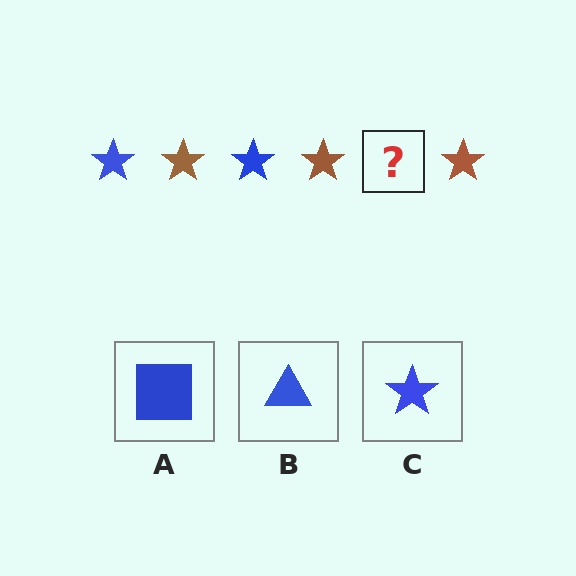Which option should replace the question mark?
Option C.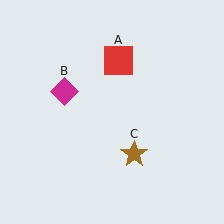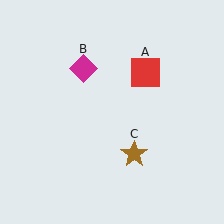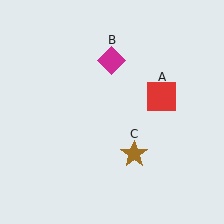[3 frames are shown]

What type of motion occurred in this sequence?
The red square (object A), magenta diamond (object B) rotated clockwise around the center of the scene.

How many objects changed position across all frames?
2 objects changed position: red square (object A), magenta diamond (object B).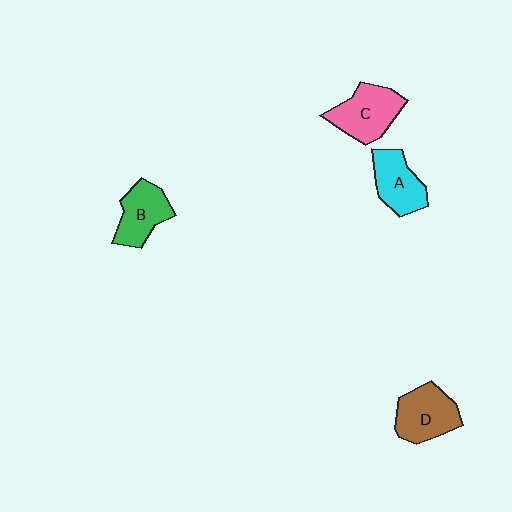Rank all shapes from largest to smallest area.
From largest to smallest: C (pink), D (brown), A (cyan), B (green).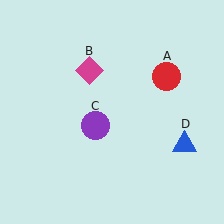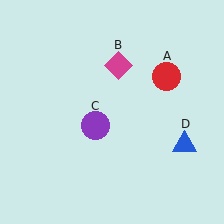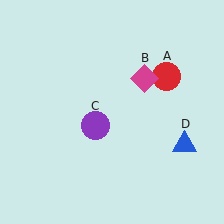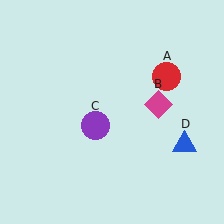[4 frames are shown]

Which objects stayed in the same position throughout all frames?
Red circle (object A) and purple circle (object C) and blue triangle (object D) remained stationary.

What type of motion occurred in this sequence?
The magenta diamond (object B) rotated clockwise around the center of the scene.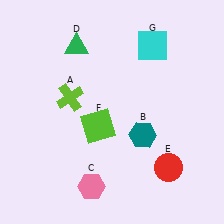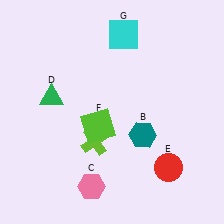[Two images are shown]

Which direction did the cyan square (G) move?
The cyan square (G) moved left.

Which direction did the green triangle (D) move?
The green triangle (D) moved down.